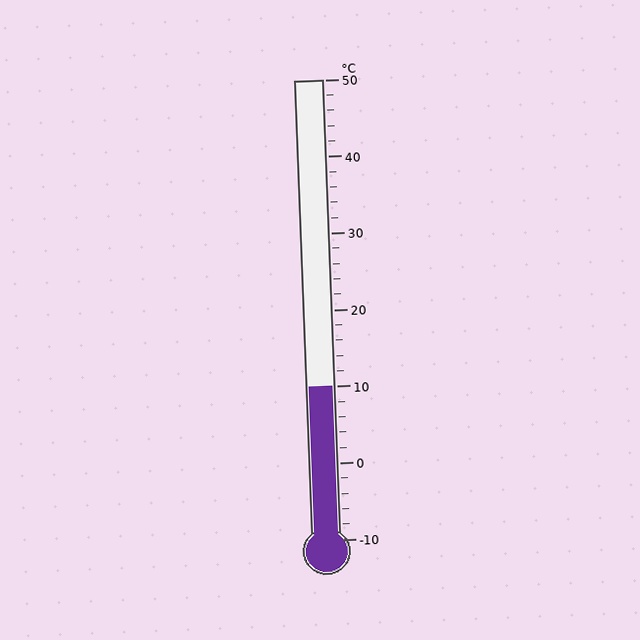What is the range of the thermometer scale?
The thermometer scale ranges from -10°C to 50°C.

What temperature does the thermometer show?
The thermometer shows approximately 10°C.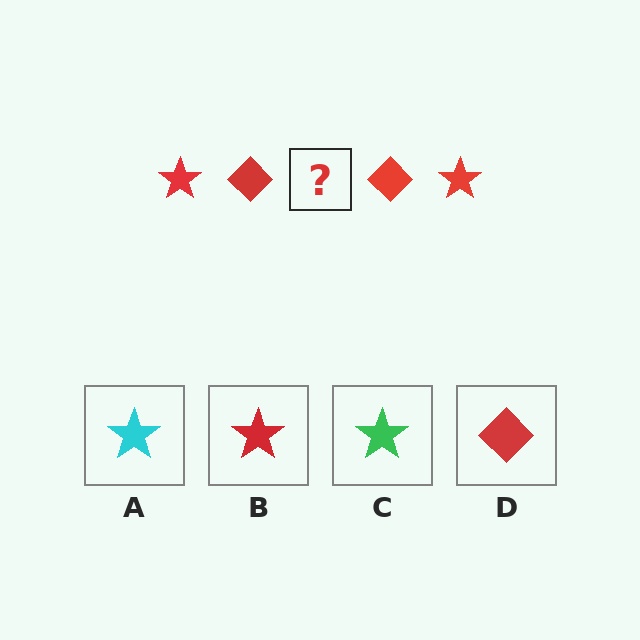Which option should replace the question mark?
Option B.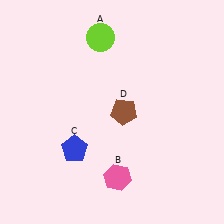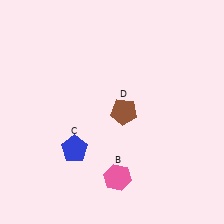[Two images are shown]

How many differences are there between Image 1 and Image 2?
There is 1 difference between the two images.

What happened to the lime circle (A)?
The lime circle (A) was removed in Image 2. It was in the top-left area of Image 1.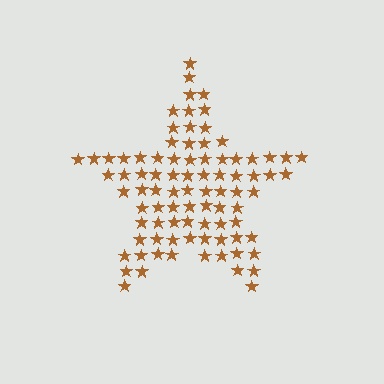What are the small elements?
The small elements are stars.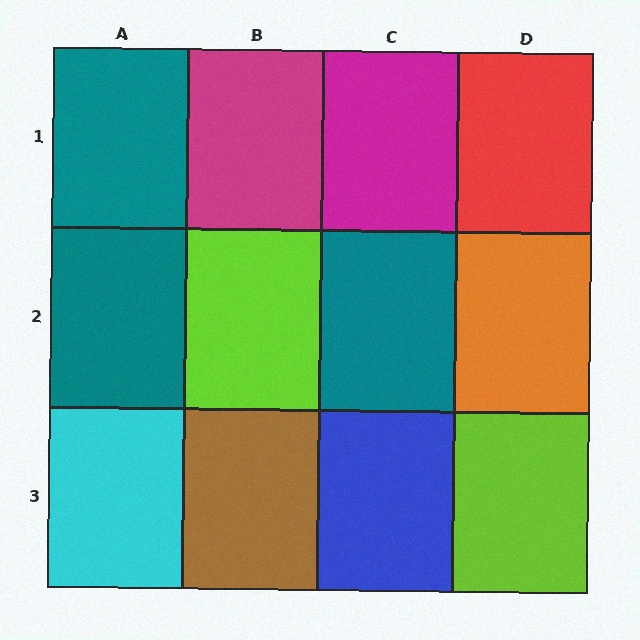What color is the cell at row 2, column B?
Lime.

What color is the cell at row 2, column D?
Orange.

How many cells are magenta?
2 cells are magenta.